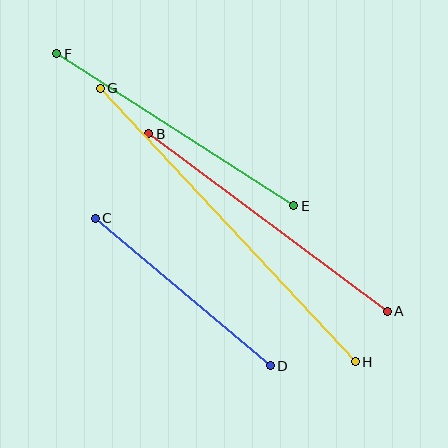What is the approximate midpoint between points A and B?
The midpoint is at approximately (268, 222) pixels.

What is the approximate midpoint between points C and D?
The midpoint is at approximately (183, 292) pixels.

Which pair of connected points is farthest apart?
Points G and H are farthest apart.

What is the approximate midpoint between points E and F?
The midpoint is at approximately (175, 130) pixels.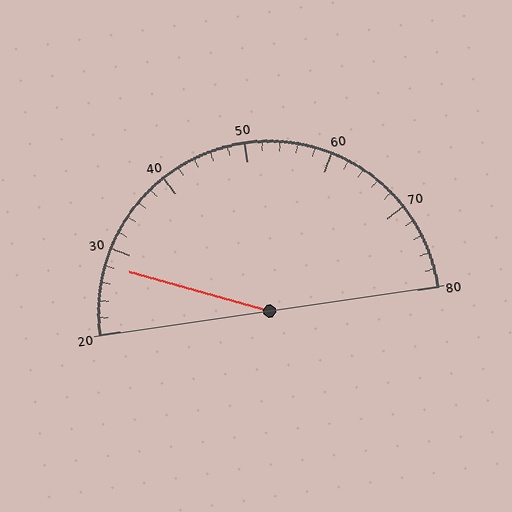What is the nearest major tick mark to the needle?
The nearest major tick mark is 30.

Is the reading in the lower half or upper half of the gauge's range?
The reading is in the lower half of the range (20 to 80).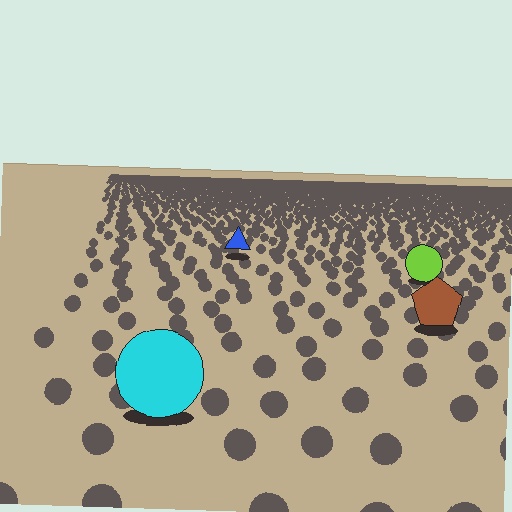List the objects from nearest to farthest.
From nearest to farthest: the cyan circle, the brown pentagon, the lime circle, the blue triangle.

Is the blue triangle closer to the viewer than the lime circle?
No. The lime circle is closer — you can tell from the texture gradient: the ground texture is coarser near it.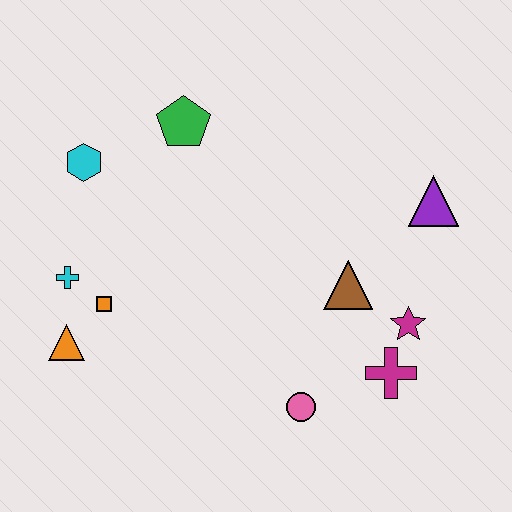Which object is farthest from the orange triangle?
The purple triangle is farthest from the orange triangle.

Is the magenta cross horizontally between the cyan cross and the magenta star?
Yes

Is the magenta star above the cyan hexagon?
No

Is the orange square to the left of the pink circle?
Yes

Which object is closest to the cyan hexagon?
The green pentagon is closest to the cyan hexagon.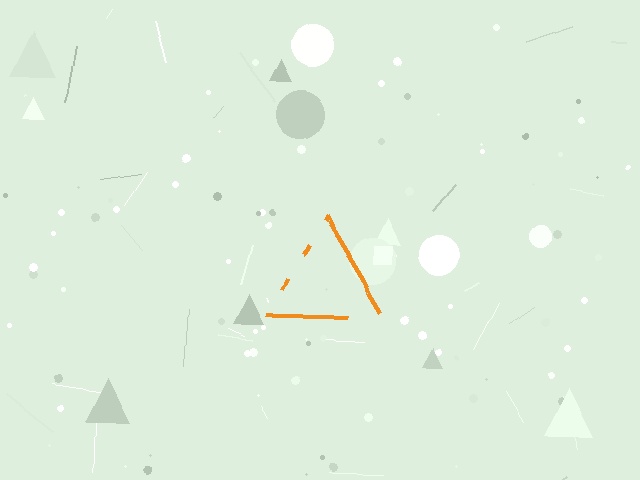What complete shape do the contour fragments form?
The contour fragments form a triangle.